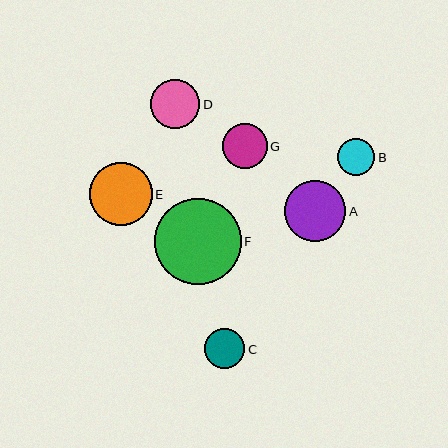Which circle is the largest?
Circle F is the largest with a size of approximately 87 pixels.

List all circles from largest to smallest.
From largest to smallest: F, E, A, D, G, C, B.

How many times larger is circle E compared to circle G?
Circle E is approximately 1.4 times the size of circle G.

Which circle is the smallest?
Circle B is the smallest with a size of approximately 37 pixels.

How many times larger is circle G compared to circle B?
Circle G is approximately 1.2 times the size of circle B.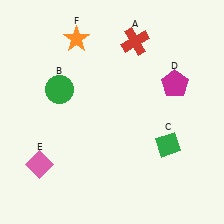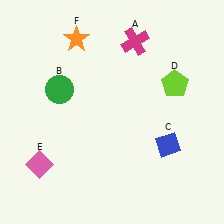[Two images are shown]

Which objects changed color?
A changed from red to magenta. C changed from green to blue. D changed from magenta to lime.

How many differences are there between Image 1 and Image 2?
There are 3 differences between the two images.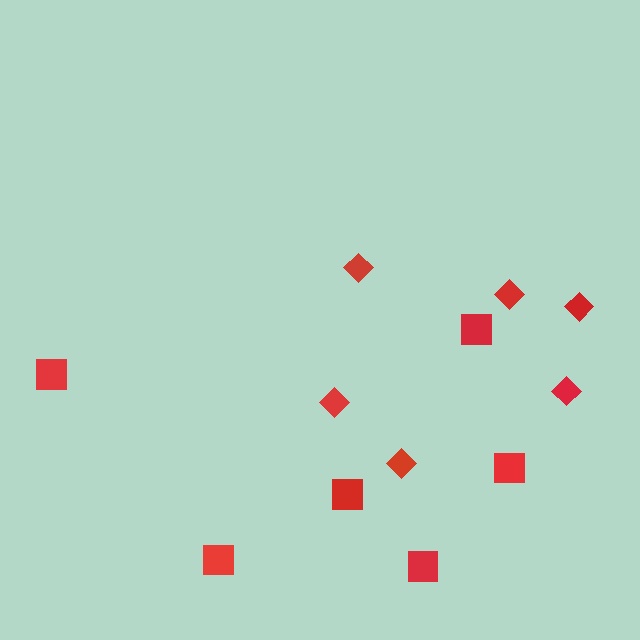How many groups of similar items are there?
There are 2 groups: one group of diamonds (6) and one group of squares (6).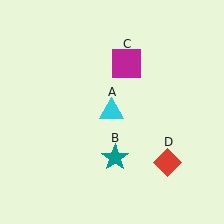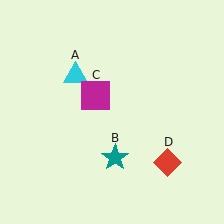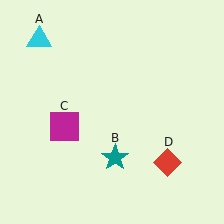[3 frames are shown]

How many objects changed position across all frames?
2 objects changed position: cyan triangle (object A), magenta square (object C).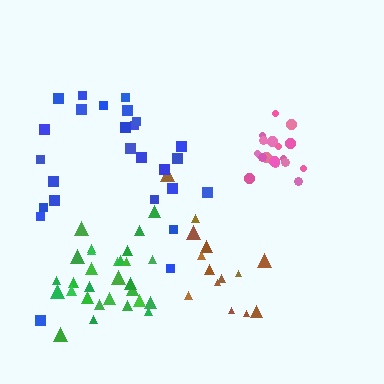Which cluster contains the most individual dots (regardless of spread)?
Green (29).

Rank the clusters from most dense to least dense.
pink, green, brown, blue.